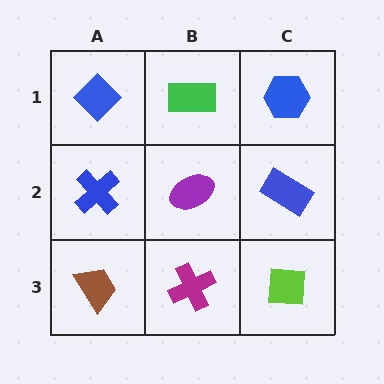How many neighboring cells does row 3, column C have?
2.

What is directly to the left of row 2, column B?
A blue cross.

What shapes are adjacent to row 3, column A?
A blue cross (row 2, column A), a magenta cross (row 3, column B).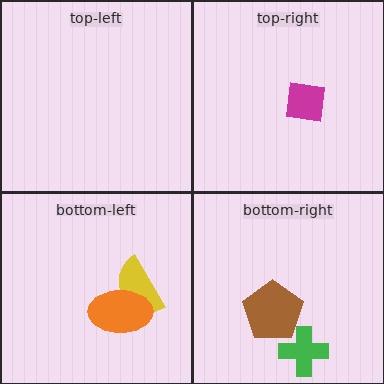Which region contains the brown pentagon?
The bottom-right region.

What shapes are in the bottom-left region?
The yellow semicircle, the orange ellipse.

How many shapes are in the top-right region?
1.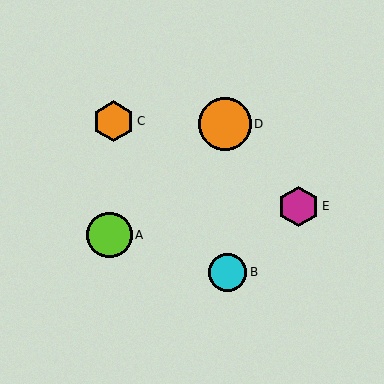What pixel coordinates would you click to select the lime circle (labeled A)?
Click at (110, 235) to select the lime circle A.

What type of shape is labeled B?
Shape B is a cyan circle.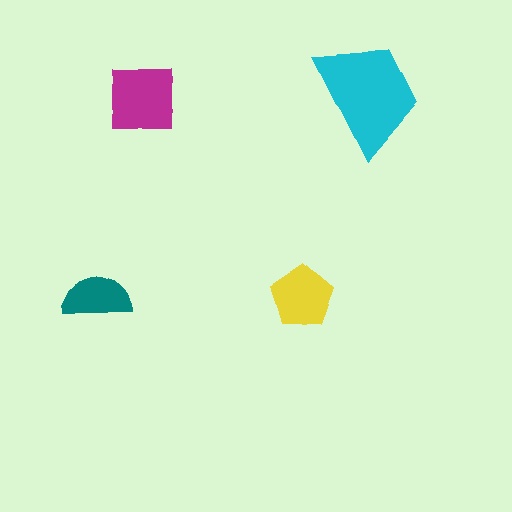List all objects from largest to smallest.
The cyan trapezoid, the magenta square, the yellow pentagon, the teal semicircle.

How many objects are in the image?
There are 4 objects in the image.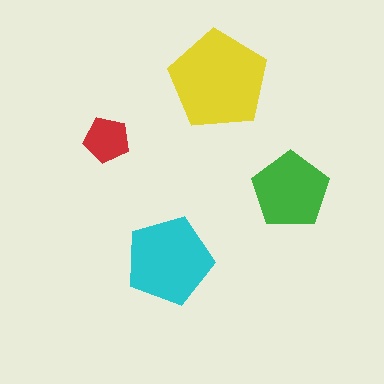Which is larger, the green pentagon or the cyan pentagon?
The cyan one.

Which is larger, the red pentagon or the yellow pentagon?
The yellow one.